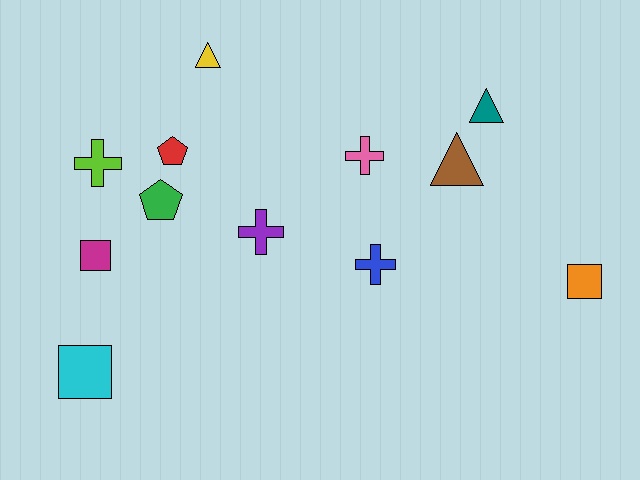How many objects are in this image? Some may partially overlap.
There are 12 objects.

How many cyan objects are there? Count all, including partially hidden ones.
There is 1 cyan object.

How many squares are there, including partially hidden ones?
There are 3 squares.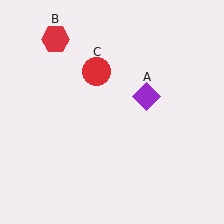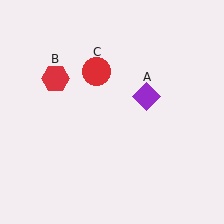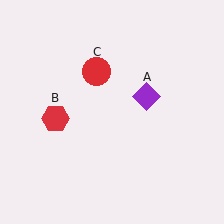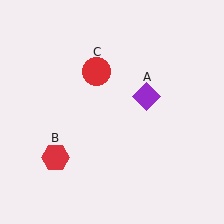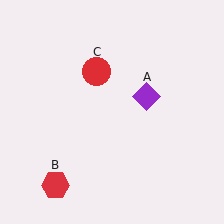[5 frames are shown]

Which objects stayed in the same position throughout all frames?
Purple diamond (object A) and red circle (object C) remained stationary.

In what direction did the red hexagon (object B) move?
The red hexagon (object B) moved down.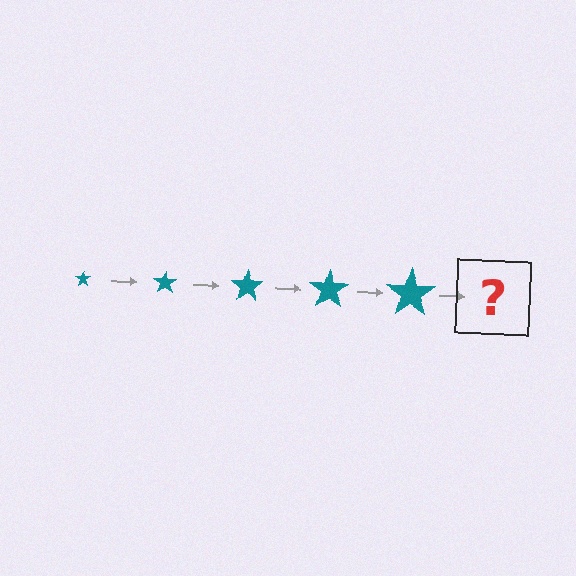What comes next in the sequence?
The next element should be a teal star, larger than the previous one.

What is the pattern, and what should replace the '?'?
The pattern is that the star gets progressively larger each step. The '?' should be a teal star, larger than the previous one.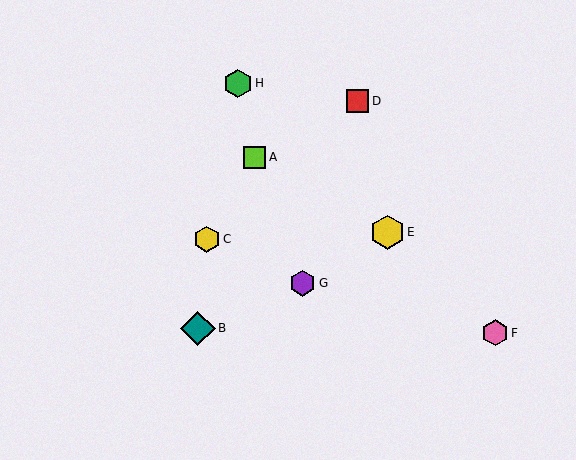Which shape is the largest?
The yellow hexagon (labeled E) is the largest.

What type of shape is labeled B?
Shape B is a teal diamond.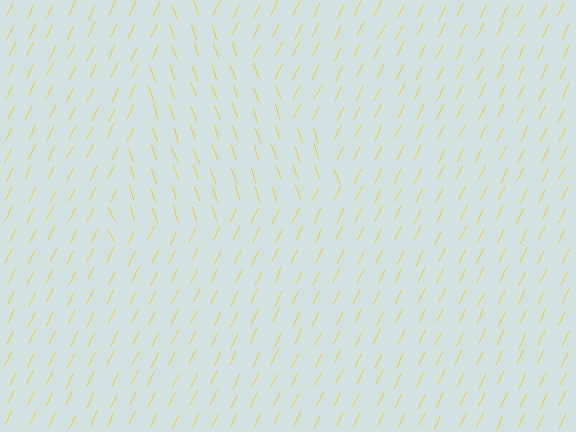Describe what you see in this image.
The image is filled with small yellow line segments. A triangle region in the image has lines oriented differently from the surrounding lines, creating a visible texture boundary.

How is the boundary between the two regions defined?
The boundary is defined purely by a change in line orientation (approximately 45 degrees difference). All lines are the same color and thickness.